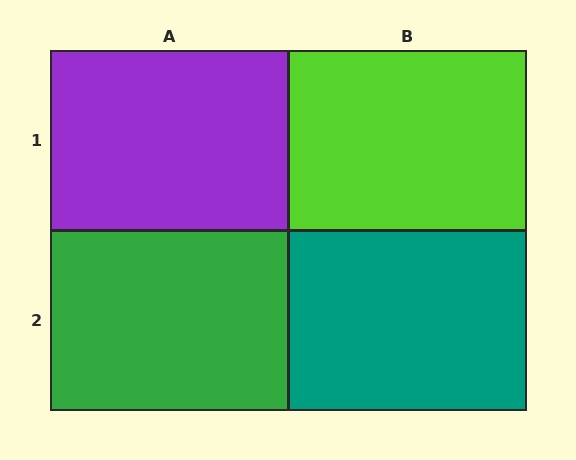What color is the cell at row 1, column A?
Purple.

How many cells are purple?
1 cell is purple.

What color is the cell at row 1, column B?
Lime.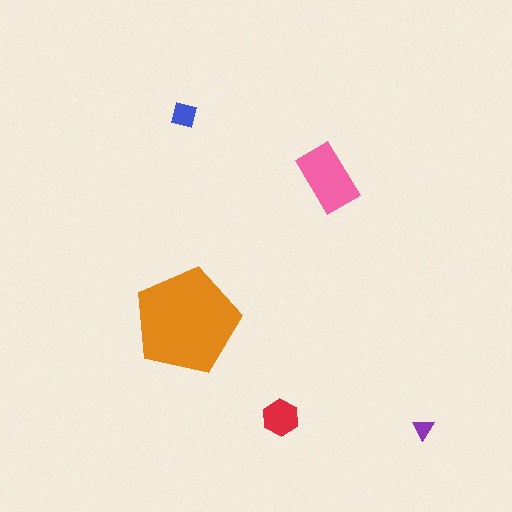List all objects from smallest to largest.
The purple triangle, the blue square, the red hexagon, the pink rectangle, the orange pentagon.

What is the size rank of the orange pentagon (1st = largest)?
1st.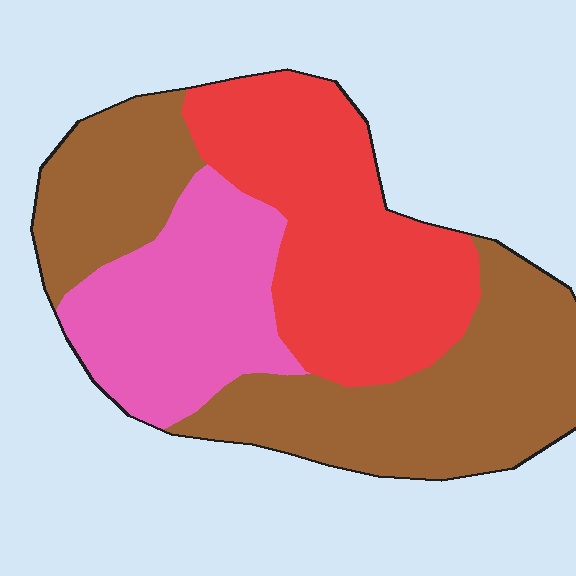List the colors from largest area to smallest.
From largest to smallest: brown, red, pink.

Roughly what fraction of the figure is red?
Red takes up about one third (1/3) of the figure.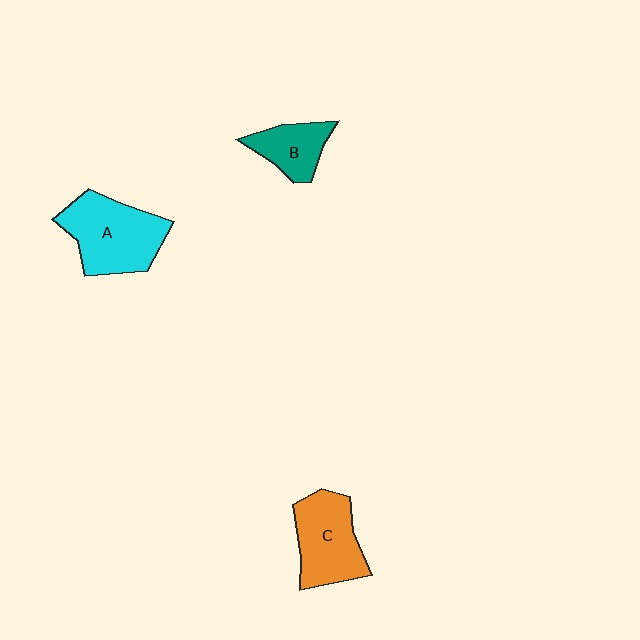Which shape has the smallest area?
Shape B (teal).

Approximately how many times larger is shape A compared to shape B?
Approximately 1.8 times.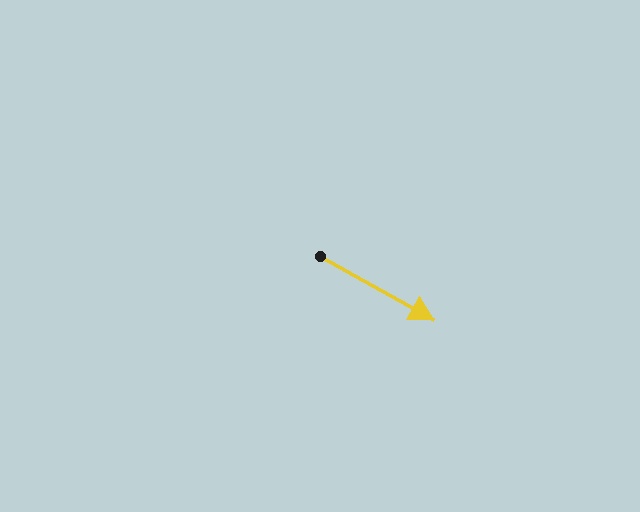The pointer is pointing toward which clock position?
Roughly 4 o'clock.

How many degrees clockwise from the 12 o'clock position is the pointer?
Approximately 119 degrees.